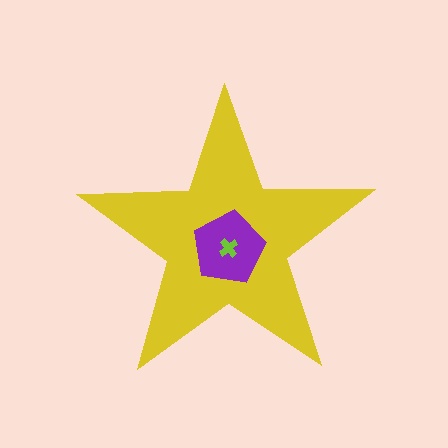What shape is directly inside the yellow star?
The purple pentagon.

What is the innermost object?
The lime cross.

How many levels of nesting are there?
3.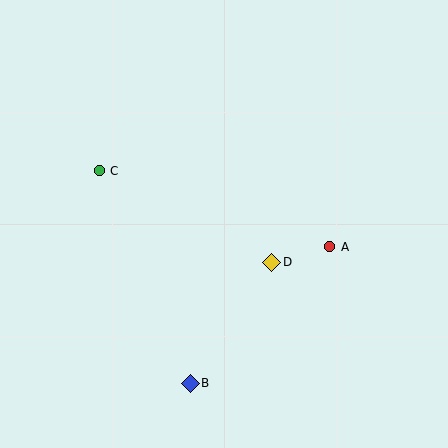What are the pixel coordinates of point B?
Point B is at (190, 383).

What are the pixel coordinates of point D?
Point D is at (272, 262).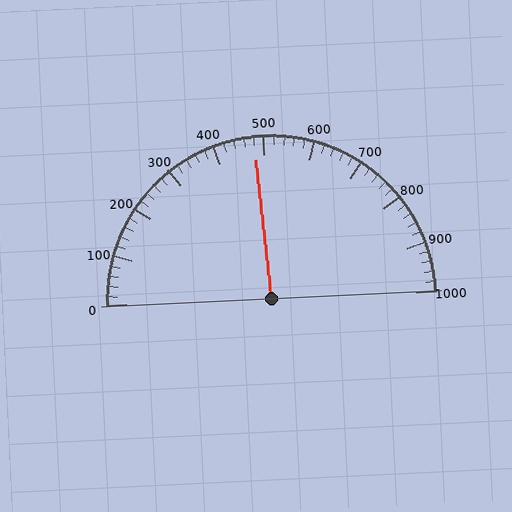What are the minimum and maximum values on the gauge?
The gauge ranges from 0 to 1000.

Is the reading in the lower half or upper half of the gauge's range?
The reading is in the lower half of the range (0 to 1000).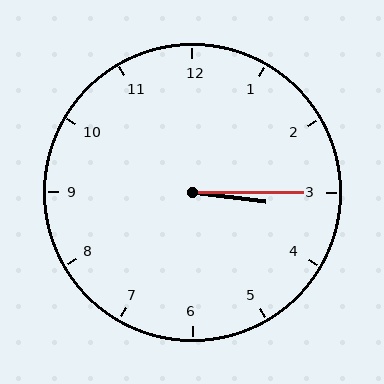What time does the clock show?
3:15.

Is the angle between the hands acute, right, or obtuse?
It is acute.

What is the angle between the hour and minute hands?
Approximately 8 degrees.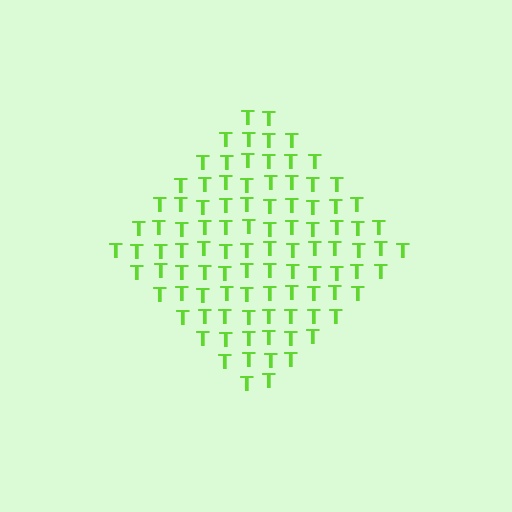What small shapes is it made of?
It is made of small letter T's.